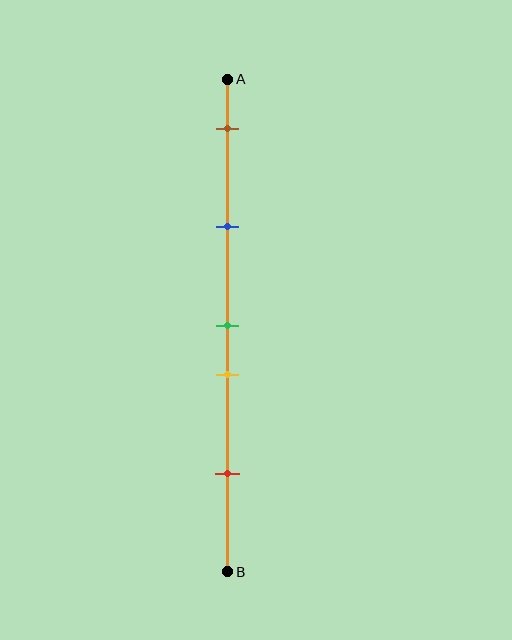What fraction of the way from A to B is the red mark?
The red mark is approximately 80% (0.8) of the way from A to B.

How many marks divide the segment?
There are 5 marks dividing the segment.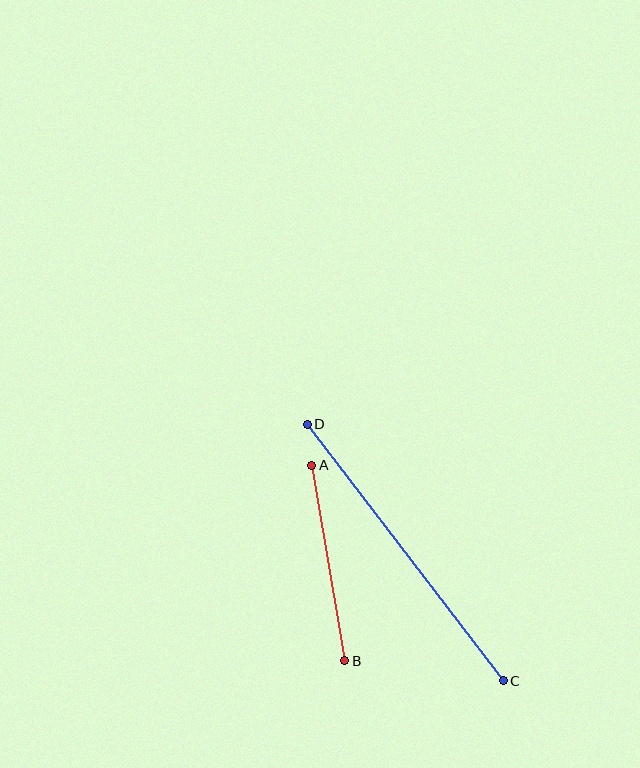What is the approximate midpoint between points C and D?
The midpoint is at approximately (405, 553) pixels.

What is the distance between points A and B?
The distance is approximately 199 pixels.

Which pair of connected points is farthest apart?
Points C and D are farthest apart.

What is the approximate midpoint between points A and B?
The midpoint is at approximately (328, 563) pixels.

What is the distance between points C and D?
The distance is approximately 323 pixels.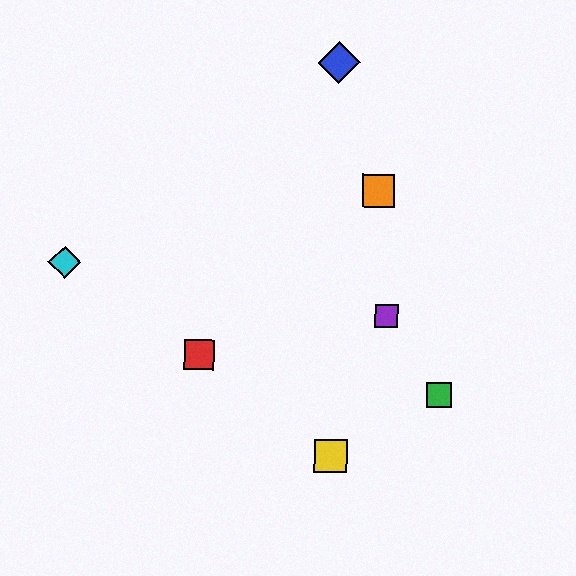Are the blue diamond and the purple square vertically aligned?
No, the blue diamond is at x≈339 and the purple square is at x≈387.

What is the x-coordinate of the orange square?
The orange square is at x≈378.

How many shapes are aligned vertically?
2 shapes (the blue diamond, the yellow square) are aligned vertically.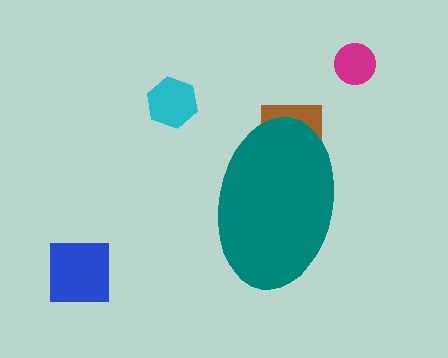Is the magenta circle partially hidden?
No, the magenta circle is fully visible.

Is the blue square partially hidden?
No, the blue square is fully visible.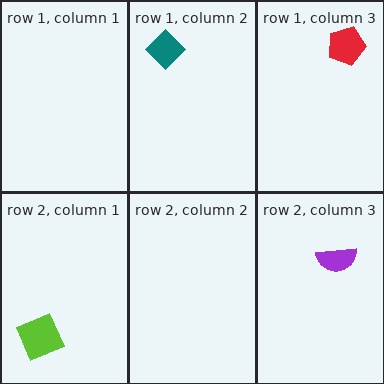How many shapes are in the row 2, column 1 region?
1.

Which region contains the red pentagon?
The row 1, column 3 region.